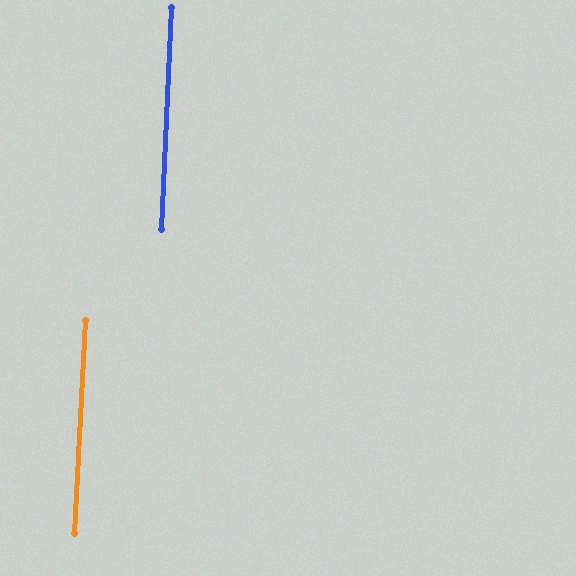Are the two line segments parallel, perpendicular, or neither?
Parallel — their directions differ by only 0.3°.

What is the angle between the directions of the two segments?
Approximately 0 degrees.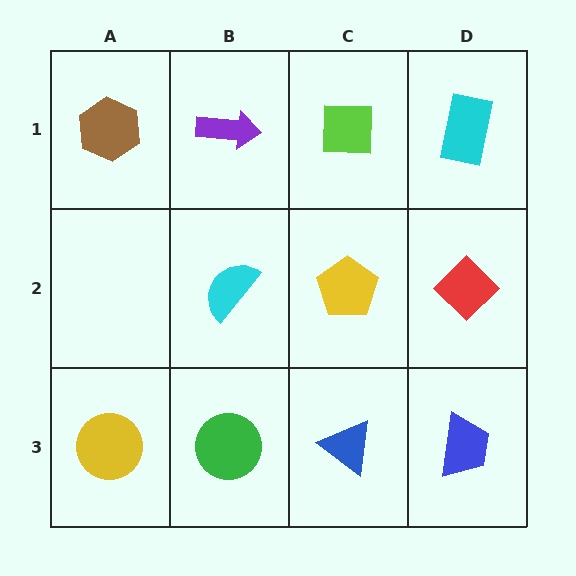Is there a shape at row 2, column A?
No, that cell is empty.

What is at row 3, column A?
A yellow circle.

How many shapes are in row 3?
4 shapes.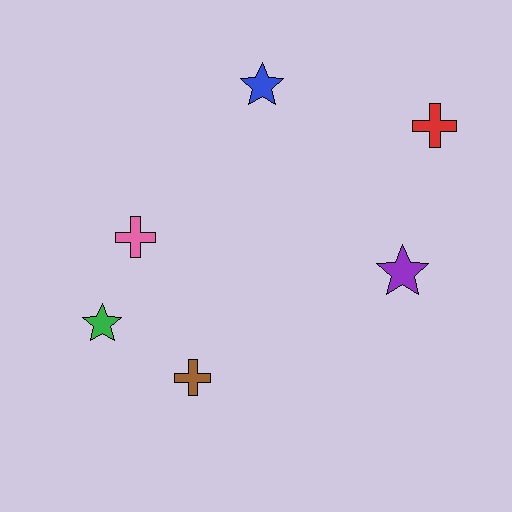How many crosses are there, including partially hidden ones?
There are 3 crosses.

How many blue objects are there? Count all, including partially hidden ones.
There is 1 blue object.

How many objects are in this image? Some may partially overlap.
There are 6 objects.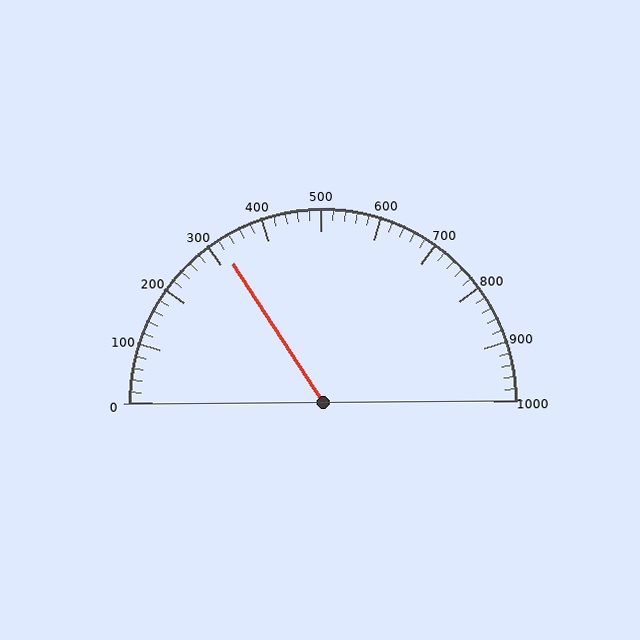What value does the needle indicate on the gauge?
The needle indicates approximately 320.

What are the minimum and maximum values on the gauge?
The gauge ranges from 0 to 1000.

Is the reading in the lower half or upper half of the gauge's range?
The reading is in the lower half of the range (0 to 1000).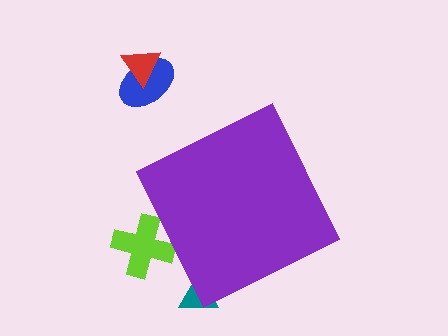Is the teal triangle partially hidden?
Yes, the teal triangle is partially hidden behind the purple diamond.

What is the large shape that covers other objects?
A purple diamond.